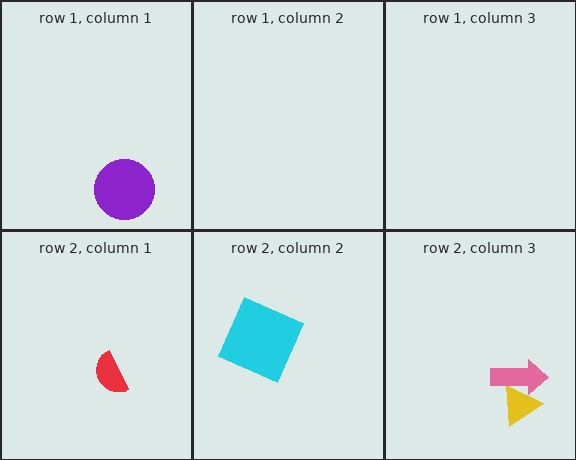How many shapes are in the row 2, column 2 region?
1.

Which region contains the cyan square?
The row 2, column 2 region.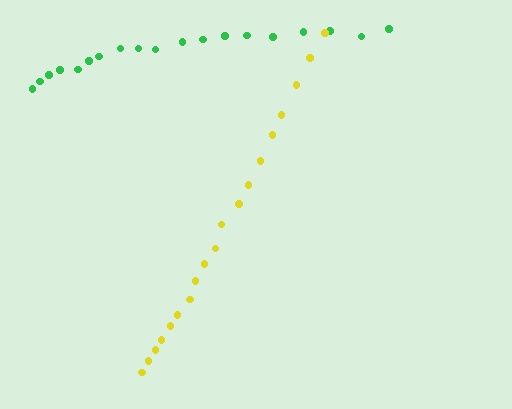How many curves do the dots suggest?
There are 2 distinct paths.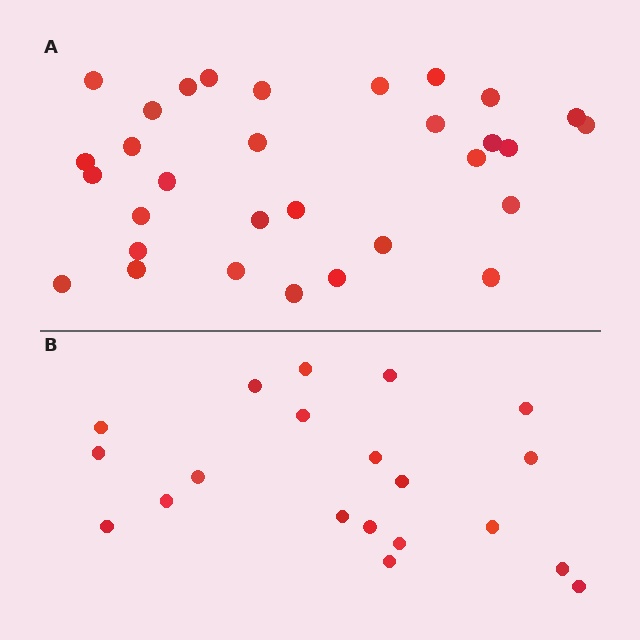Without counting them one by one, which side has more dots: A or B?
Region A (the top region) has more dots.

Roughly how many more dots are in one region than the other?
Region A has roughly 12 or so more dots than region B.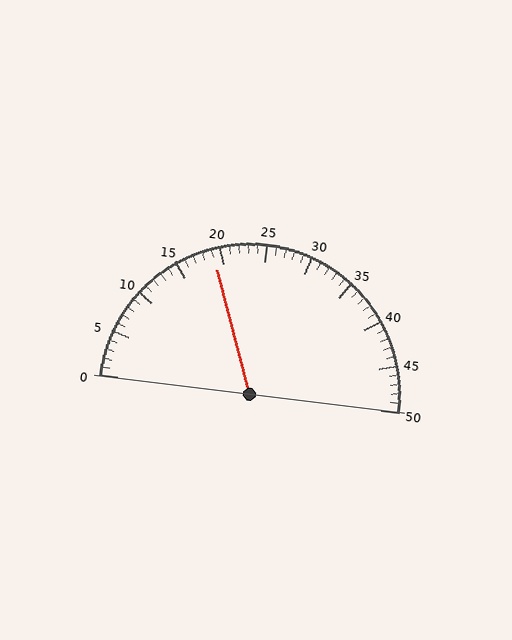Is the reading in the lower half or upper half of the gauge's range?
The reading is in the lower half of the range (0 to 50).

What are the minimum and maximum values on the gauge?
The gauge ranges from 0 to 50.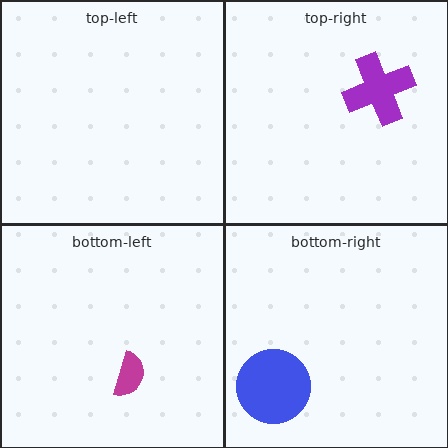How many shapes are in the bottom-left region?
1.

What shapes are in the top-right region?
The purple cross.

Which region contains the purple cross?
The top-right region.